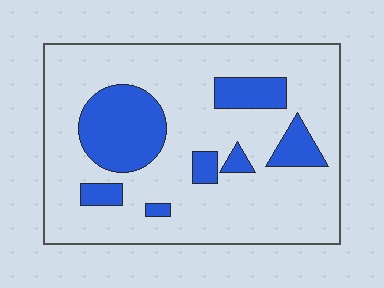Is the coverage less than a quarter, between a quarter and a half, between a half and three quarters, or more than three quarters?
Less than a quarter.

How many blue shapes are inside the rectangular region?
7.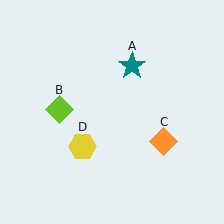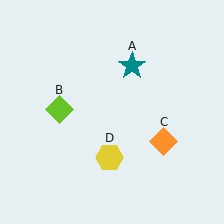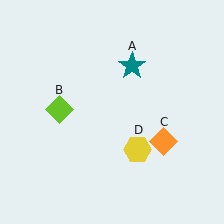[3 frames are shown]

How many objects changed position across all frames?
1 object changed position: yellow hexagon (object D).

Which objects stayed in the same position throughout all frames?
Teal star (object A) and lime diamond (object B) and orange diamond (object C) remained stationary.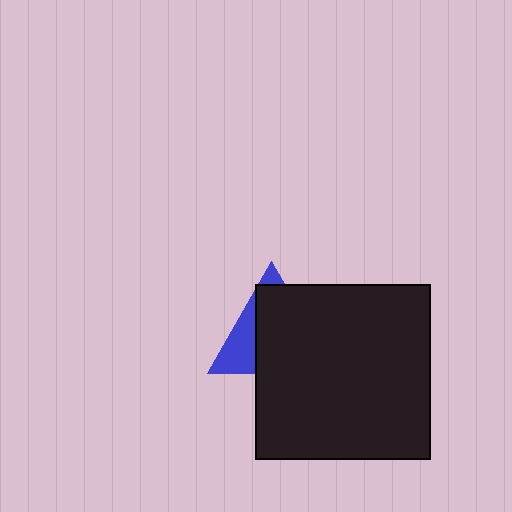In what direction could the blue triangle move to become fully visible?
The blue triangle could move toward the upper-left. That would shift it out from behind the black square entirely.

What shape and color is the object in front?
The object in front is a black square.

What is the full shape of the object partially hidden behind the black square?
The partially hidden object is a blue triangle.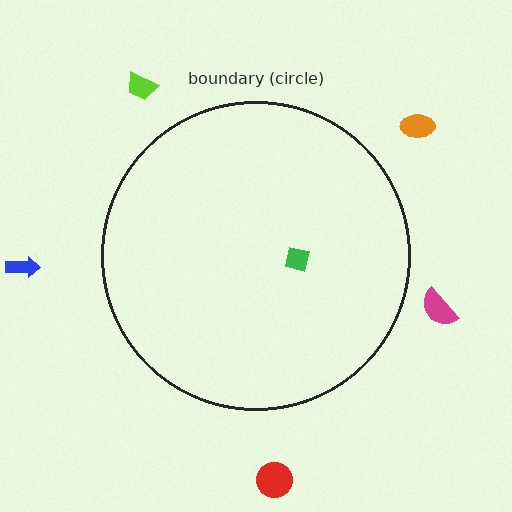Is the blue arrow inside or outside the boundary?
Outside.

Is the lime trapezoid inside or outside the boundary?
Outside.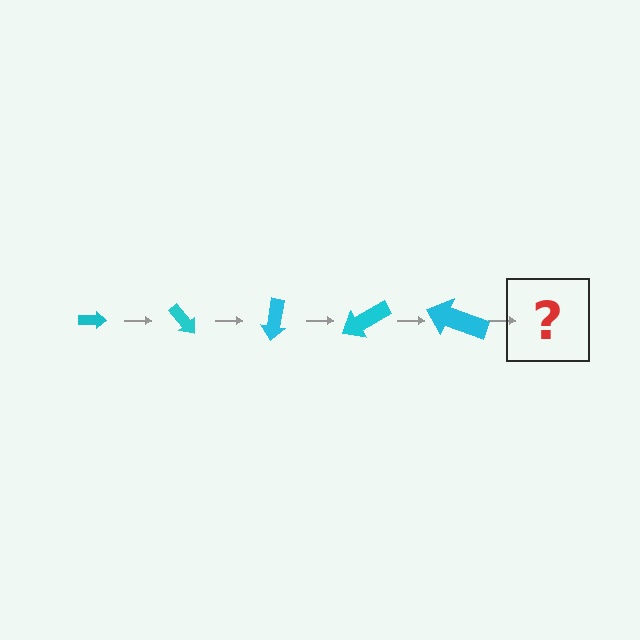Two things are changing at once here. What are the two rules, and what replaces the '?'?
The two rules are that the arrow grows larger each step and it rotates 50 degrees each step. The '?' should be an arrow, larger than the previous one and rotated 250 degrees from the start.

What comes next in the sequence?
The next element should be an arrow, larger than the previous one and rotated 250 degrees from the start.